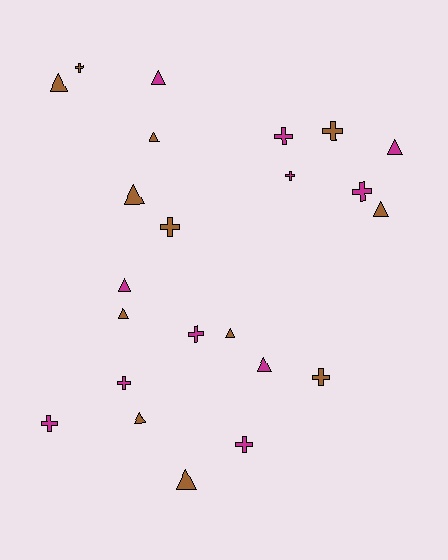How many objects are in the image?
There are 23 objects.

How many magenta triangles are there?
There are 4 magenta triangles.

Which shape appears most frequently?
Triangle, with 12 objects.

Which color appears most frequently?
Brown, with 12 objects.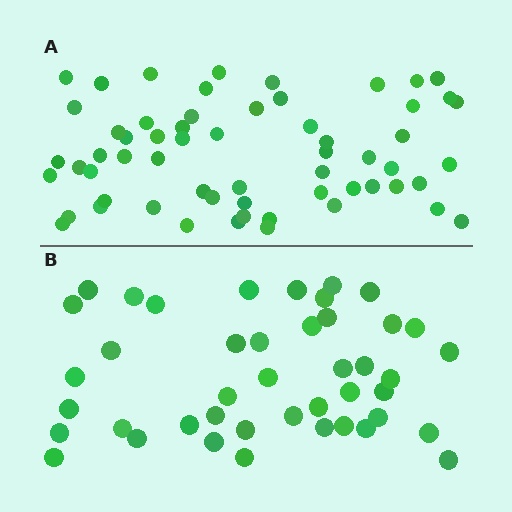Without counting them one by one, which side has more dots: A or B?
Region A (the top region) has more dots.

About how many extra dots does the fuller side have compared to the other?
Region A has approximately 15 more dots than region B.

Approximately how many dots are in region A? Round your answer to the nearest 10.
About 60 dots.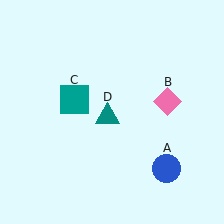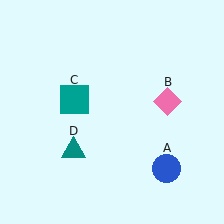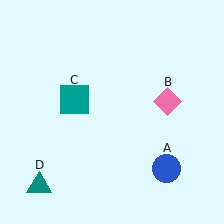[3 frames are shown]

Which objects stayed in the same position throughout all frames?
Blue circle (object A) and pink diamond (object B) and teal square (object C) remained stationary.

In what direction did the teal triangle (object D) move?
The teal triangle (object D) moved down and to the left.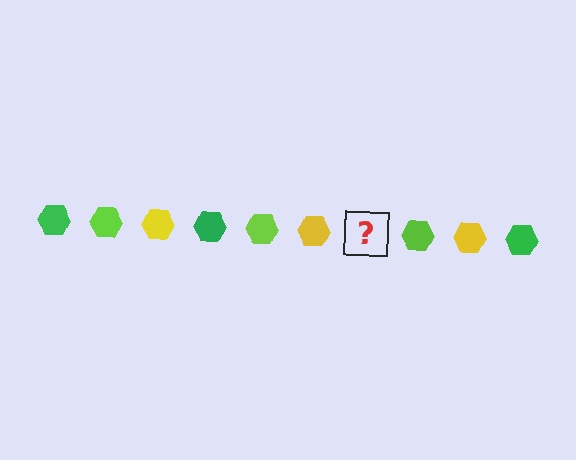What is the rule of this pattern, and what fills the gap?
The rule is that the pattern cycles through green, lime, yellow hexagons. The gap should be filled with a green hexagon.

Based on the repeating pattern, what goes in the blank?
The blank should be a green hexagon.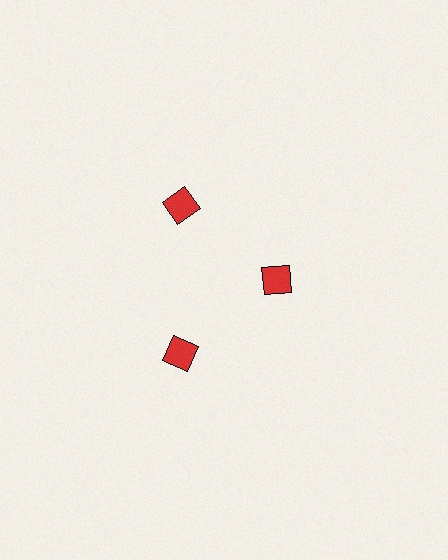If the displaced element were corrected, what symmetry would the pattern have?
It would have 3-fold rotational symmetry — the pattern would map onto itself every 120 degrees.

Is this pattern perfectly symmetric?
No. The 3 red diamonds are arranged in a ring, but one element near the 3 o'clock position is pulled inward toward the center, breaking the 3-fold rotational symmetry.